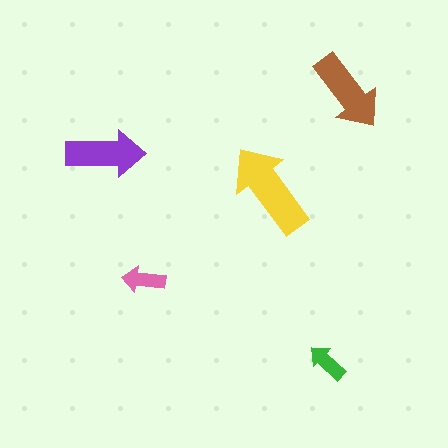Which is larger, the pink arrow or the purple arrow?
The purple one.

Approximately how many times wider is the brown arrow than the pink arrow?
About 2 times wider.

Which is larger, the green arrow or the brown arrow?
The brown one.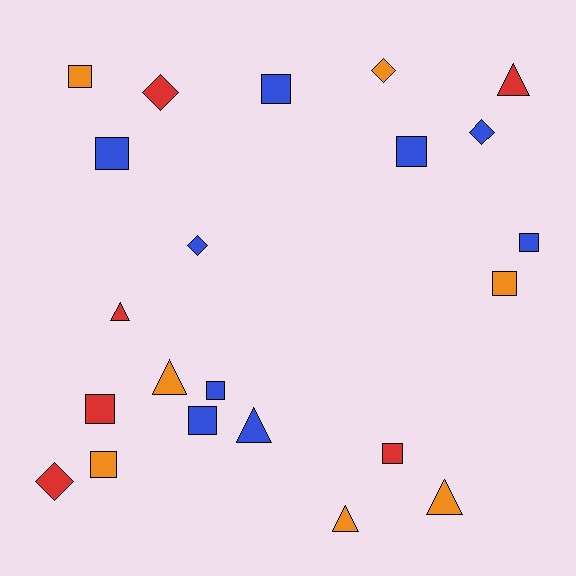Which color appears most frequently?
Blue, with 9 objects.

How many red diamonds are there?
There are 2 red diamonds.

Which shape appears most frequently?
Square, with 11 objects.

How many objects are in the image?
There are 22 objects.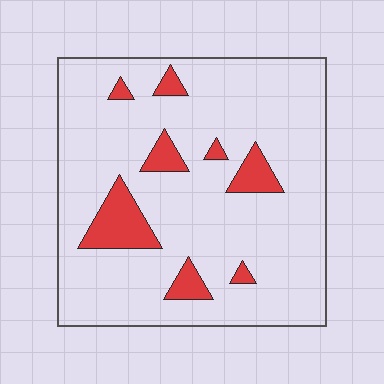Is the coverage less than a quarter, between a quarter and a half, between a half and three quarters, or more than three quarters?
Less than a quarter.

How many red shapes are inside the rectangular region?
8.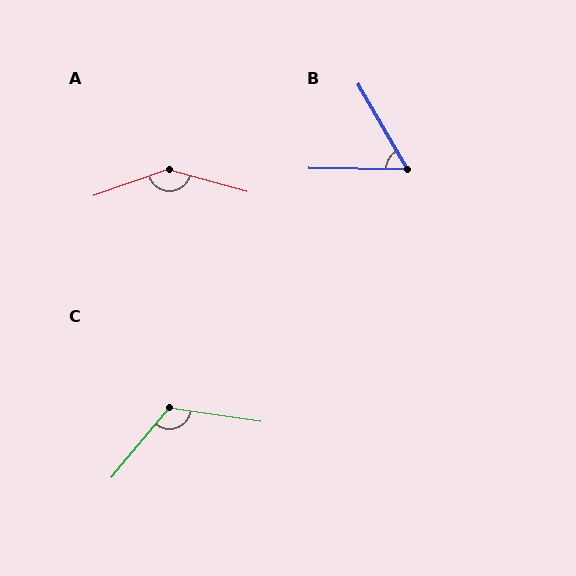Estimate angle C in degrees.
Approximately 121 degrees.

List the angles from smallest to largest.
B (59°), C (121°), A (145°).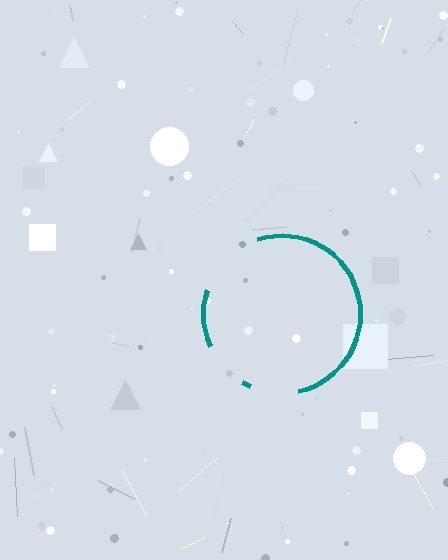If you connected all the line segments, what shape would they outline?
They would outline a circle.